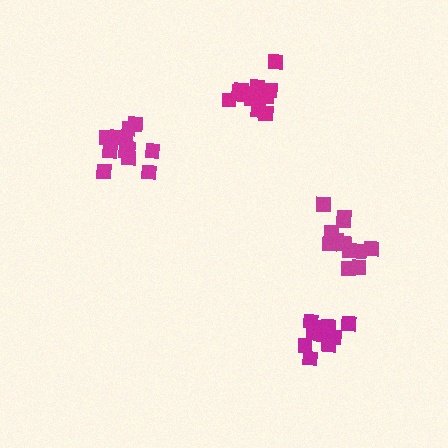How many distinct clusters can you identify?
There are 4 distinct clusters.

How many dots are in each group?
Group 1: 13 dots, Group 2: 13 dots, Group 3: 13 dots, Group 4: 13 dots (52 total).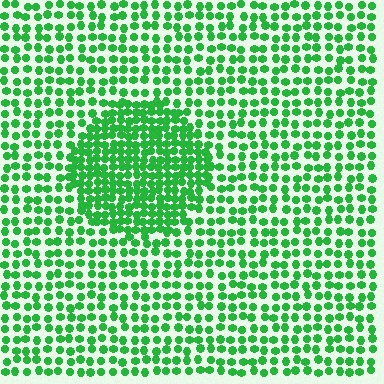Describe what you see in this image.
The image contains small green elements arranged at two different densities. A circle-shaped region is visible where the elements are more densely packed than the surrounding area.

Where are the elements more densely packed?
The elements are more densely packed inside the circle boundary.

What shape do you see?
I see a circle.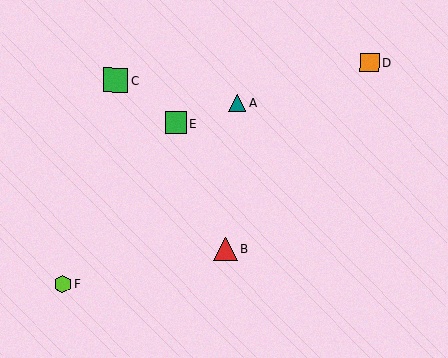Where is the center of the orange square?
The center of the orange square is at (369, 63).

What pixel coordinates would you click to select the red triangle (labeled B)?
Click at (225, 249) to select the red triangle B.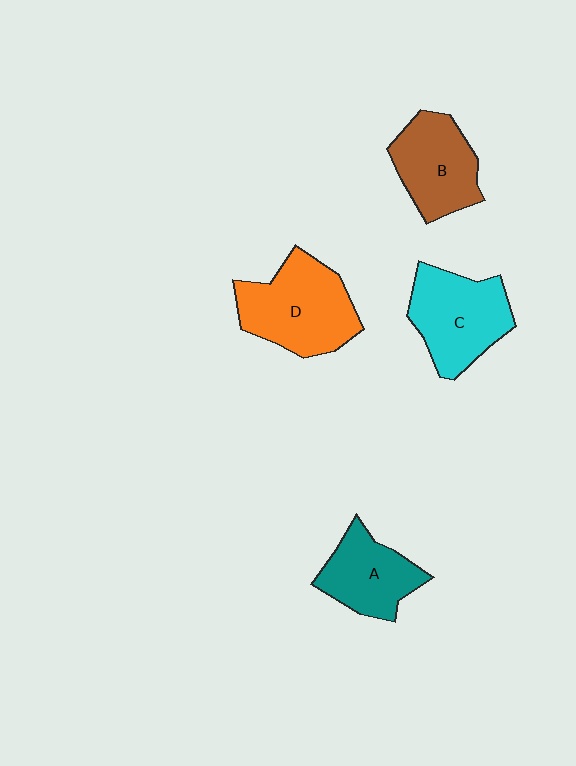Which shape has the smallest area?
Shape A (teal).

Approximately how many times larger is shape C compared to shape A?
Approximately 1.3 times.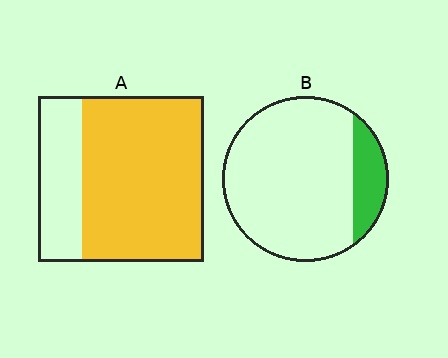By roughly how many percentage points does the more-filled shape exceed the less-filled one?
By roughly 60 percentage points (A over B).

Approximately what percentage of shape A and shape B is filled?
A is approximately 75% and B is approximately 15%.